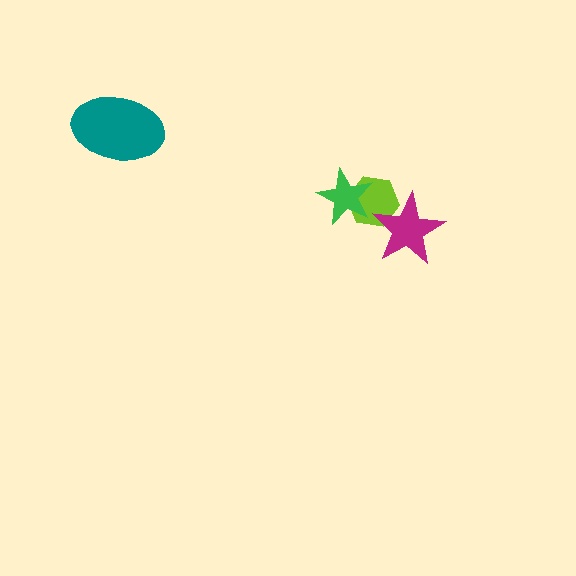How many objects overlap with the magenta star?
1 object overlaps with the magenta star.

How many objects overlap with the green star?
1 object overlaps with the green star.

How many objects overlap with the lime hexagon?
2 objects overlap with the lime hexagon.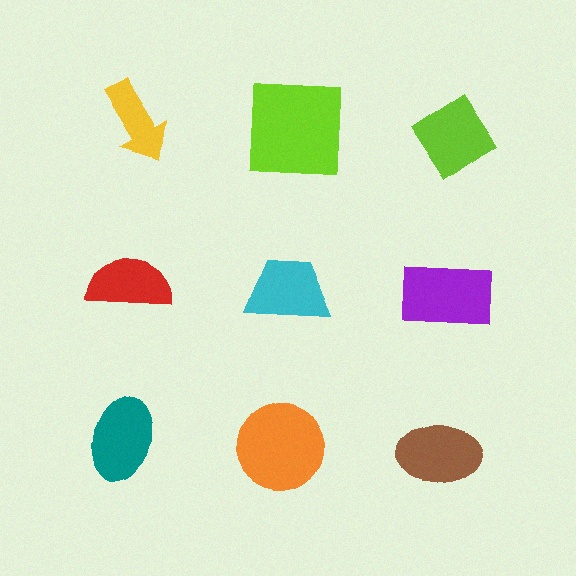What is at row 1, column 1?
A yellow arrow.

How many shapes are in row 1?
3 shapes.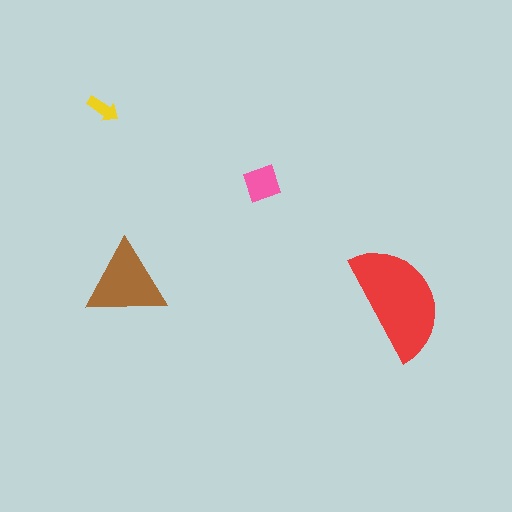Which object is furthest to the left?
The yellow arrow is leftmost.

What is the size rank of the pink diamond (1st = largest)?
3rd.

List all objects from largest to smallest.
The red semicircle, the brown triangle, the pink diamond, the yellow arrow.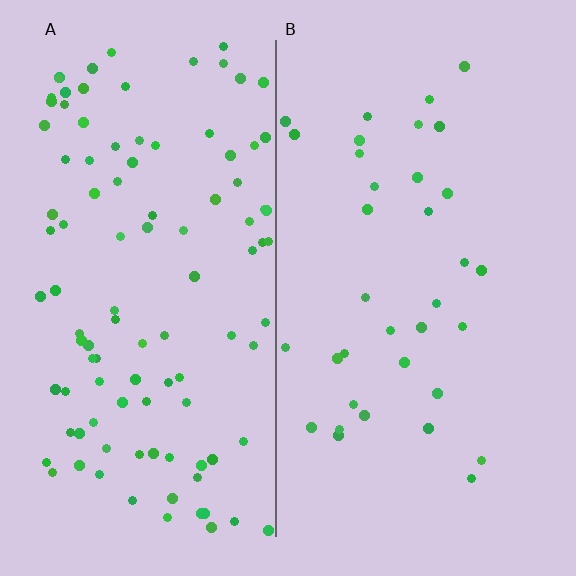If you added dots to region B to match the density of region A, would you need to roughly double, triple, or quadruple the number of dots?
Approximately triple.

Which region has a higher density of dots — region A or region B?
A (the left).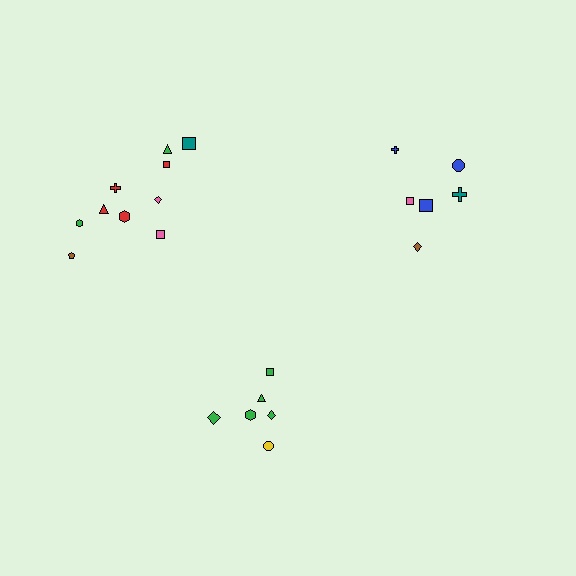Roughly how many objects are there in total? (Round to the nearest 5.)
Roughly 20 objects in total.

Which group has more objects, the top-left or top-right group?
The top-left group.